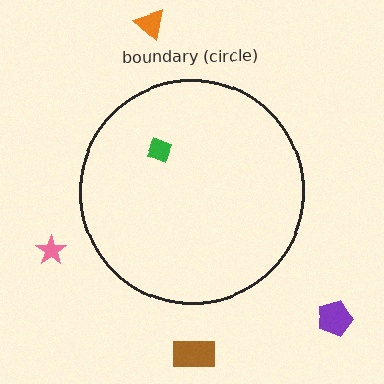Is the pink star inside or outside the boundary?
Outside.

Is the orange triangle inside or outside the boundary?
Outside.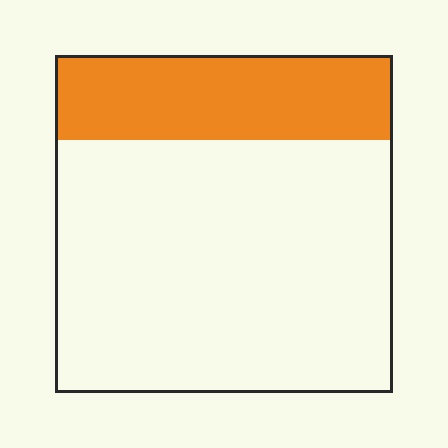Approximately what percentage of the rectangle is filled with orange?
Approximately 25%.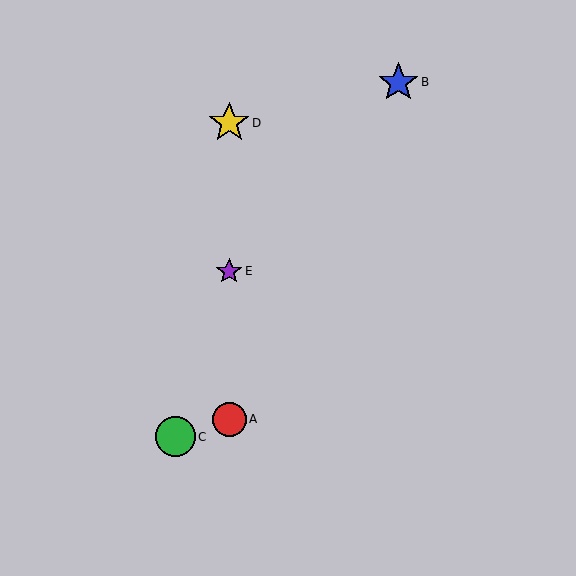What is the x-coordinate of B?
Object B is at x≈398.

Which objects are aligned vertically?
Objects A, D, E are aligned vertically.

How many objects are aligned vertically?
3 objects (A, D, E) are aligned vertically.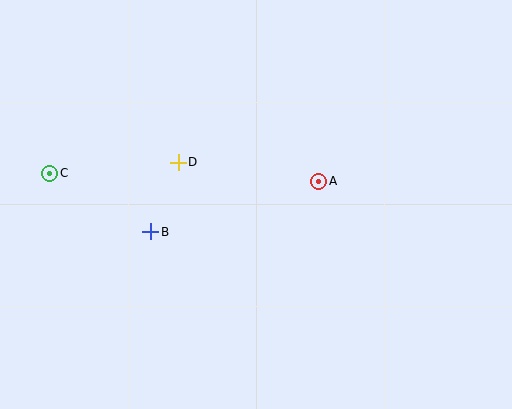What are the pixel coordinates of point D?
Point D is at (178, 162).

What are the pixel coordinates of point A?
Point A is at (319, 181).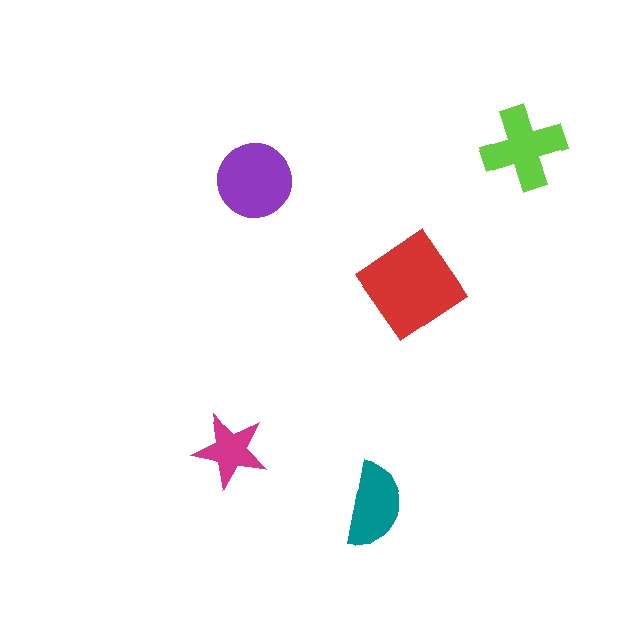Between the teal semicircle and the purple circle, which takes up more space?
The purple circle.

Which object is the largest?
The red diamond.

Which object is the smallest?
The magenta star.